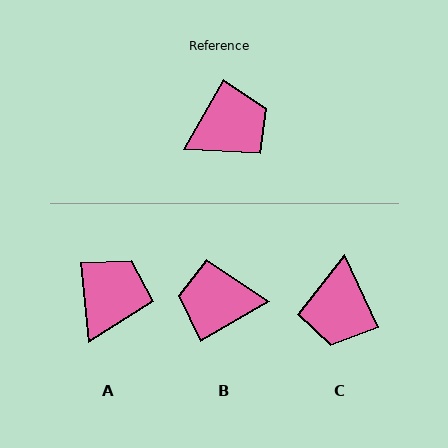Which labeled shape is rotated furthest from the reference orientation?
B, about 150 degrees away.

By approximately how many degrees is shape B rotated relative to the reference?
Approximately 150 degrees counter-clockwise.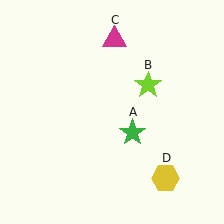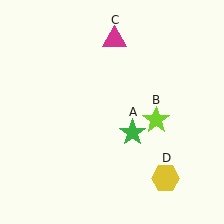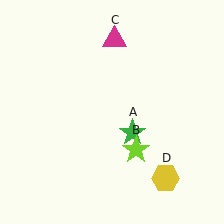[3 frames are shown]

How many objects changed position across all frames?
1 object changed position: lime star (object B).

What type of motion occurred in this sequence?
The lime star (object B) rotated clockwise around the center of the scene.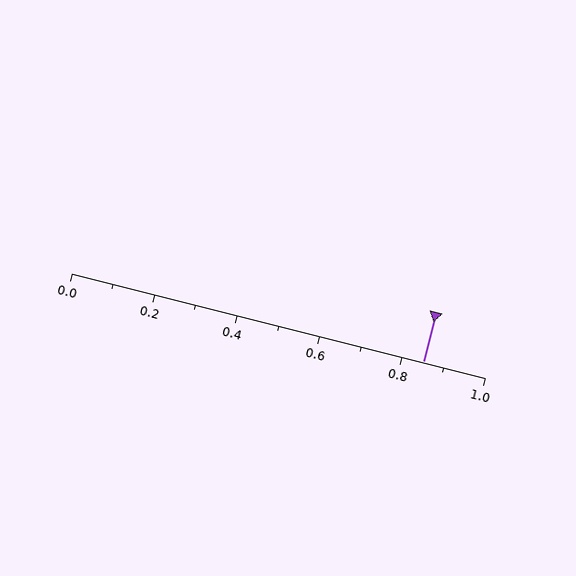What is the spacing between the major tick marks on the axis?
The major ticks are spaced 0.2 apart.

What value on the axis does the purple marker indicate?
The marker indicates approximately 0.85.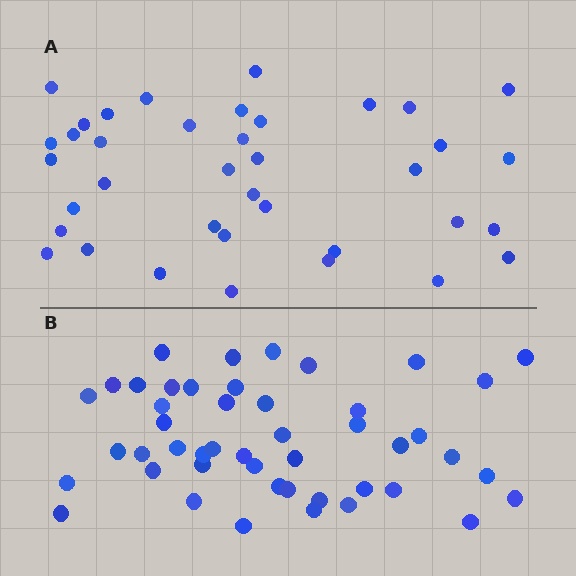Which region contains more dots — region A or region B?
Region B (the bottom region) has more dots.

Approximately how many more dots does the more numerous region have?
Region B has roughly 8 or so more dots than region A.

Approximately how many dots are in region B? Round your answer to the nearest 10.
About 50 dots. (The exact count is 47, which rounds to 50.)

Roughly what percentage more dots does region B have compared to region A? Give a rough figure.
About 25% more.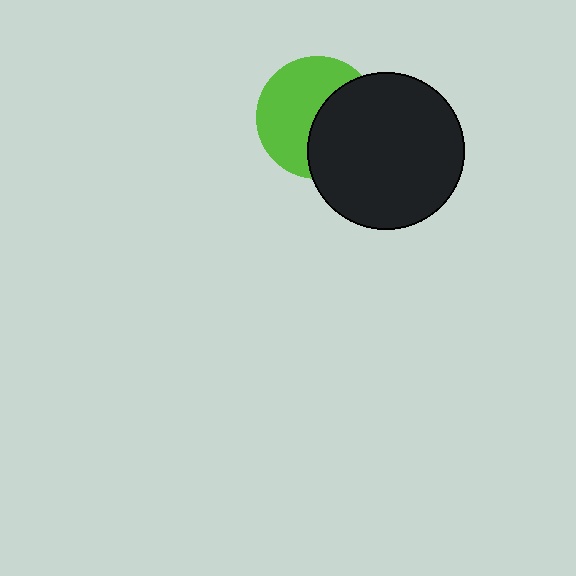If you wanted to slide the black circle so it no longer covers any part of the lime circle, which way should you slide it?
Slide it right — that is the most direct way to separate the two shapes.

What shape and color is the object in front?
The object in front is a black circle.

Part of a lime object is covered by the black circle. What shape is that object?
It is a circle.